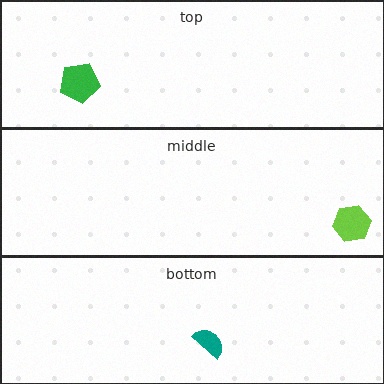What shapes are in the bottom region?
The teal semicircle.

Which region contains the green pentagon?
The top region.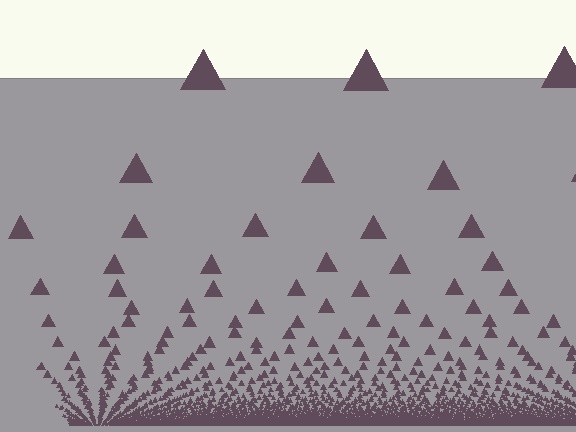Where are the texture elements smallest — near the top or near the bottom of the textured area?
Near the bottom.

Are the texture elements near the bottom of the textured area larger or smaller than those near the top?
Smaller. The gradient is inverted — elements near the bottom are smaller and denser.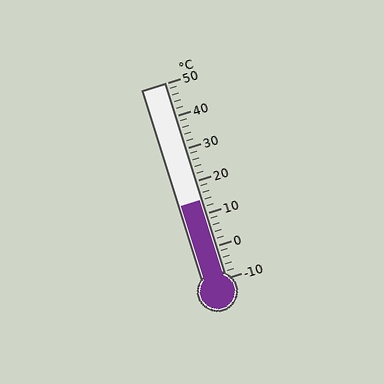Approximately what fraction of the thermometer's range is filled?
The thermometer is filled to approximately 40% of its range.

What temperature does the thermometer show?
The thermometer shows approximately 14°C.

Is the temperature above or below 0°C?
The temperature is above 0°C.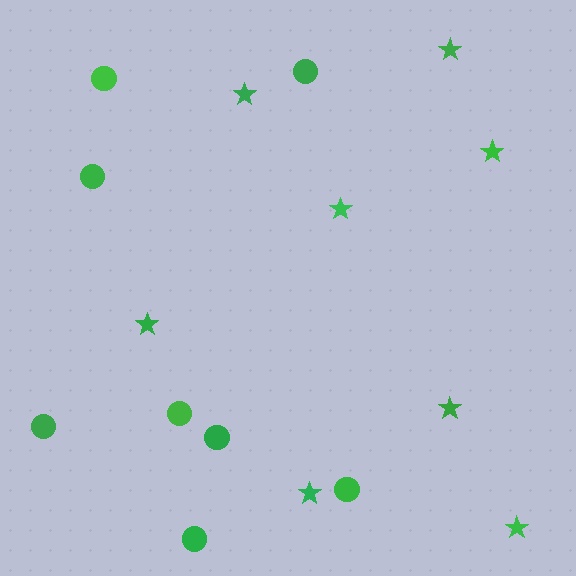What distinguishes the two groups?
There are 2 groups: one group of stars (8) and one group of circles (8).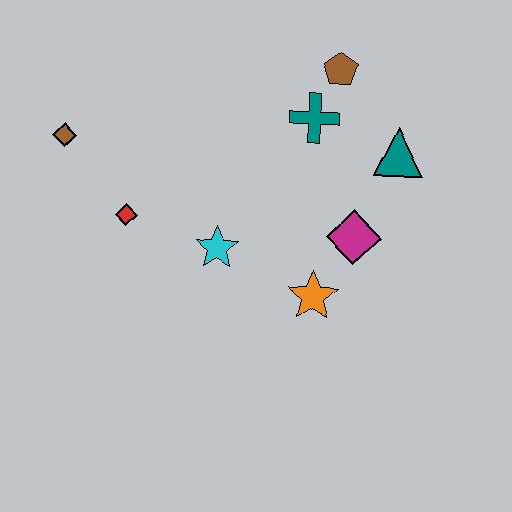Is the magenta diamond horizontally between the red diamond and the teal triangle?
Yes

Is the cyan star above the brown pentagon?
No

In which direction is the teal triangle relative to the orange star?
The teal triangle is above the orange star.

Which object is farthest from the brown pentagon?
The brown diamond is farthest from the brown pentagon.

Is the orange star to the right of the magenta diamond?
No